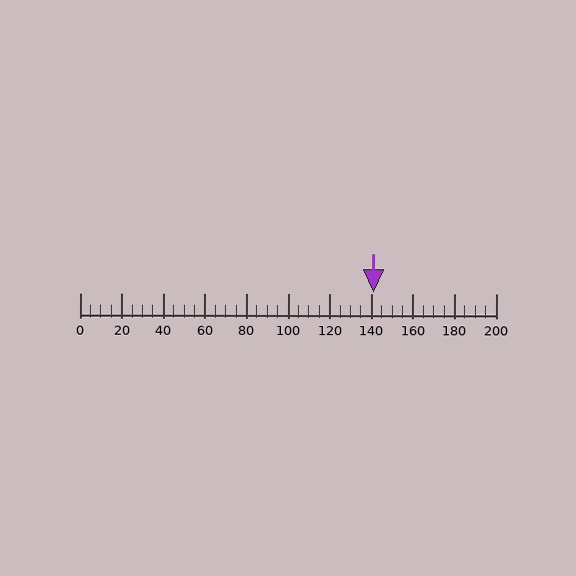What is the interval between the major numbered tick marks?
The major tick marks are spaced 20 units apart.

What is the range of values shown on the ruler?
The ruler shows values from 0 to 200.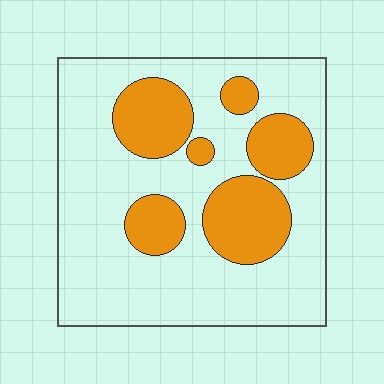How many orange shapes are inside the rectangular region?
6.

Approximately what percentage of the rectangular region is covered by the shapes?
Approximately 25%.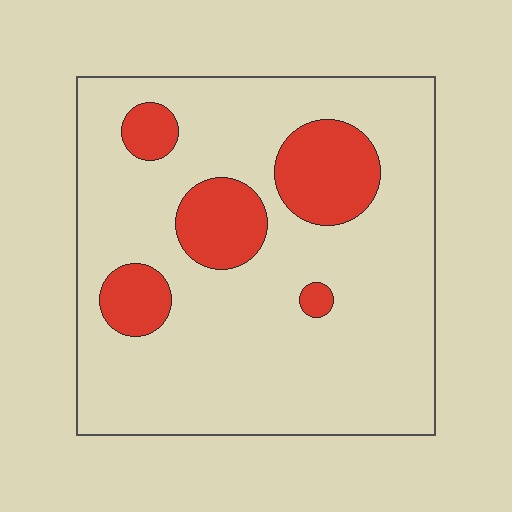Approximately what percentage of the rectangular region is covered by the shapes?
Approximately 20%.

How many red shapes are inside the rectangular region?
5.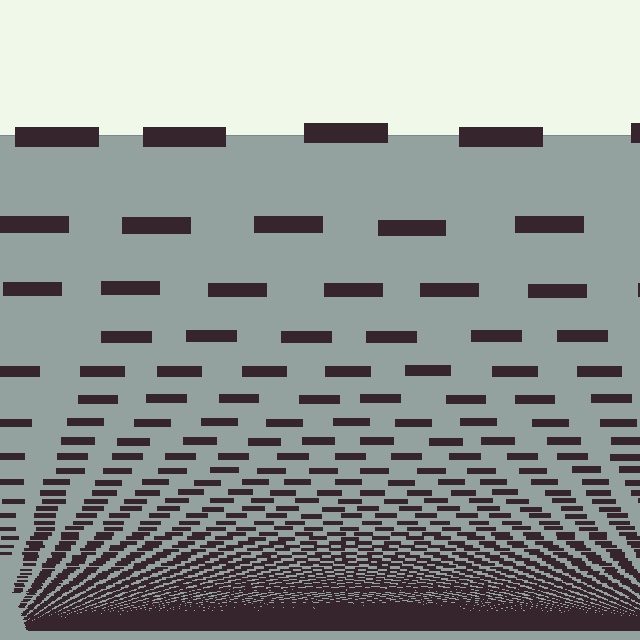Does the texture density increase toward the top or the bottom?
Density increases toward the bottom.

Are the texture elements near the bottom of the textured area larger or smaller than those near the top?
Smaller. The gradient is inverted — elements near the bottom are smaller and denser.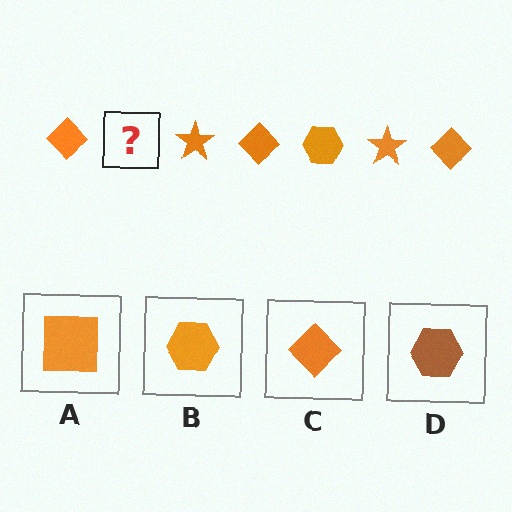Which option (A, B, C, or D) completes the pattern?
B.